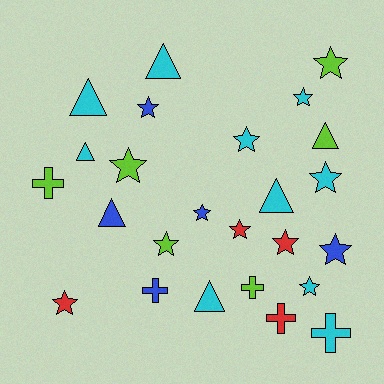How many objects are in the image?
There are 25 objects.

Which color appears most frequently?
Cyan, with 10 objects.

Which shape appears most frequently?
Star, with 13 objects.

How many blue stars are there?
There are 3 blue stars.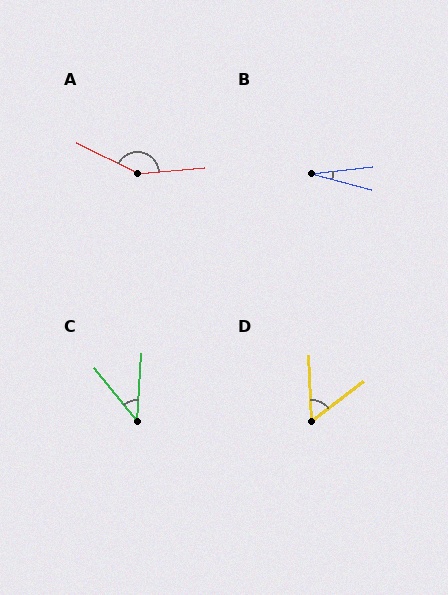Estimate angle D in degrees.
Approximately 55 degrees.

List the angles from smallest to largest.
B (22°), C (42°), D (55°), A (148°).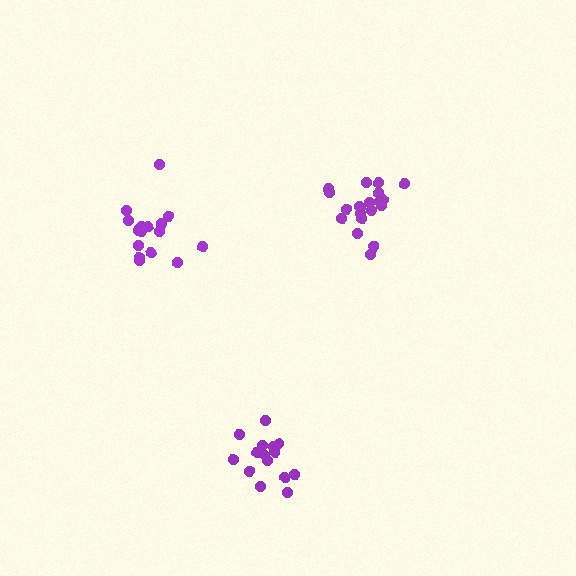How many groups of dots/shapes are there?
There are 3 groups.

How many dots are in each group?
Group 1: 16 dots, Group 2: 15 dots, Group 3: 20 dots (51 total).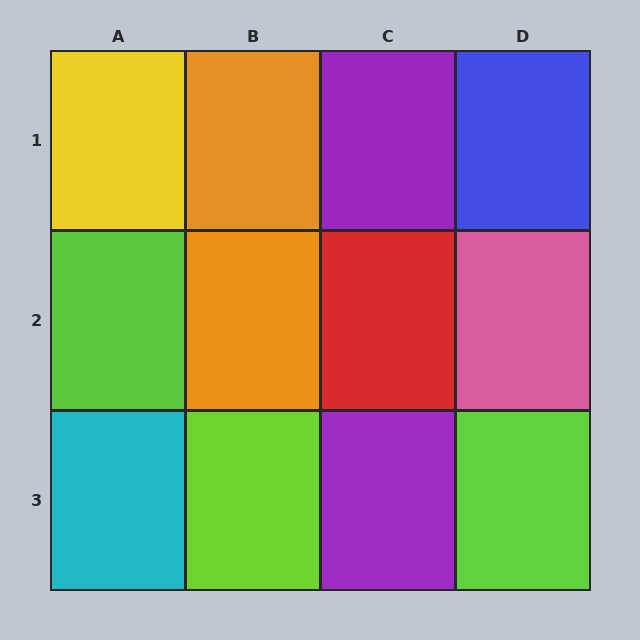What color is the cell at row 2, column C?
Red.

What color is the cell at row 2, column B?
Orange.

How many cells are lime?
3 cells are lime.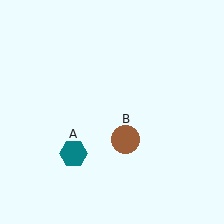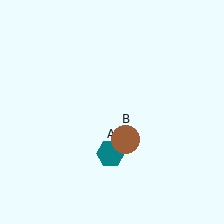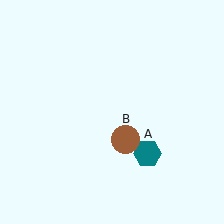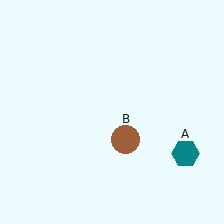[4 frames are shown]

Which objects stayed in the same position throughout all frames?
Brown circle (object B) remained stationary.